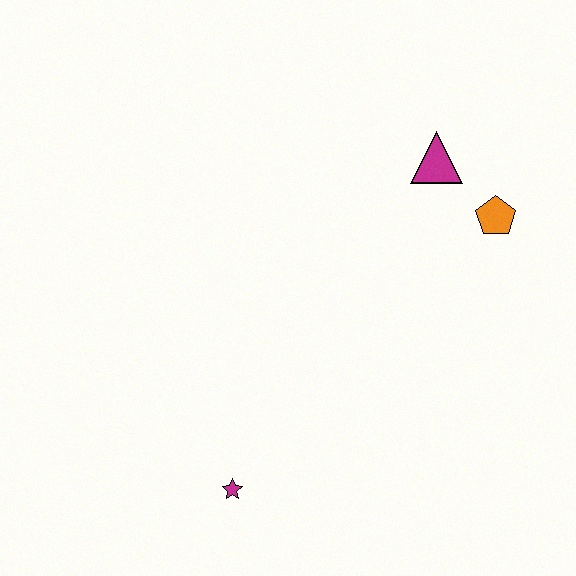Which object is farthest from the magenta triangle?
The magenta star is farthest from the magenta triangle.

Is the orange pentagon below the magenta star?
No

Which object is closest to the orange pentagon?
The magenta triangle is closest to the orange pentagon.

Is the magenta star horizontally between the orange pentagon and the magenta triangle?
No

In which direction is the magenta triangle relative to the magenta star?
The magenta triangle is above the magenta star.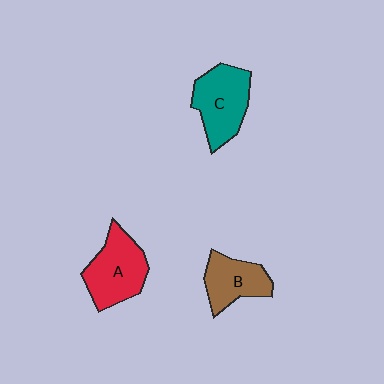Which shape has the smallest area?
Shape B (brown).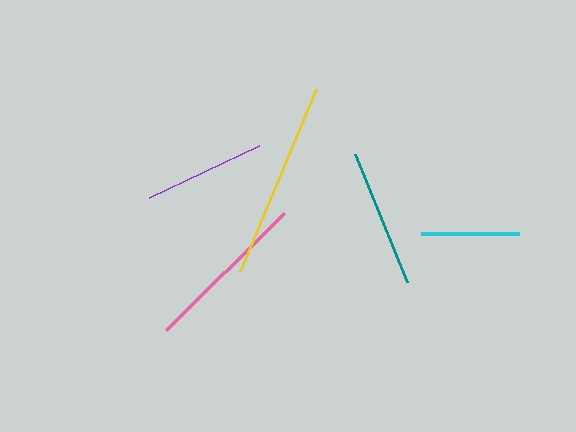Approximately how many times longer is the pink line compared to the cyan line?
The pink line is approximately 1.7 times the length of the cyan line.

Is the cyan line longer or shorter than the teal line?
The teal line is longer than the cyan line.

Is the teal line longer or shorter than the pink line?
The pink line is longer than the teal line.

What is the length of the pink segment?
The pink segment is approximately 166 pixels long.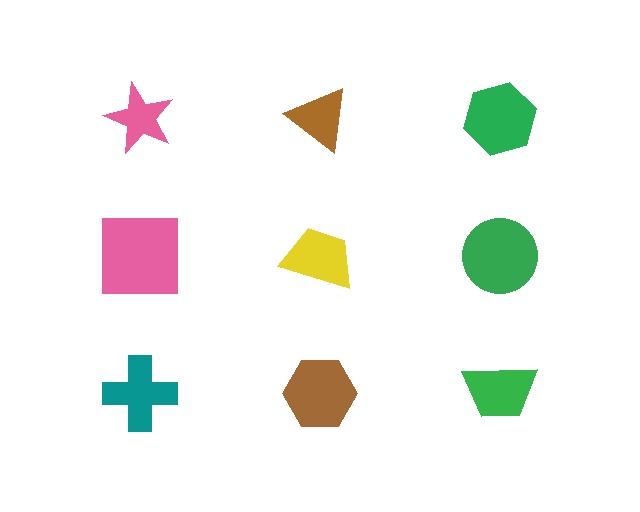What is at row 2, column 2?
A yellow trapezoid.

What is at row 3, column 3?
A green trapezoid.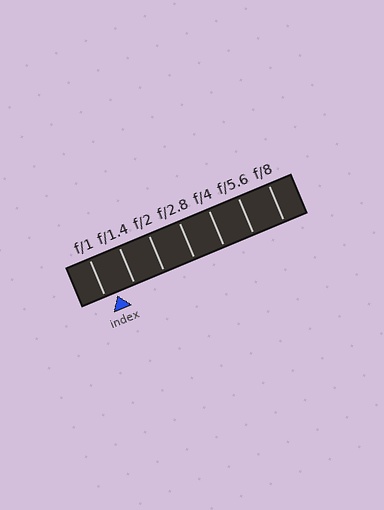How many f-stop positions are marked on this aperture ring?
There are 7 f-stop positions marked.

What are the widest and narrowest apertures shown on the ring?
The widest aperture shown is f/1 and the narrowest is f/8.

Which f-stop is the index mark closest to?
The index mark is closest to f/1.